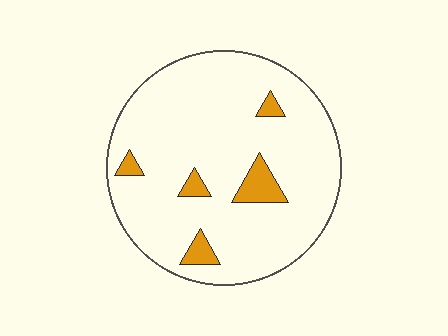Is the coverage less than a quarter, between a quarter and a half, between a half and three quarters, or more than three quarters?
Less than a quarter.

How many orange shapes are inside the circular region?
5.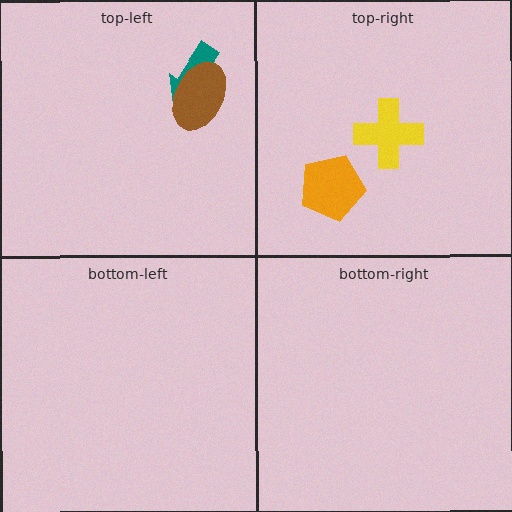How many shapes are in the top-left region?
2.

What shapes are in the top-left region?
The teal arrow, the brown ellipse.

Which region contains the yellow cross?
The top-right region.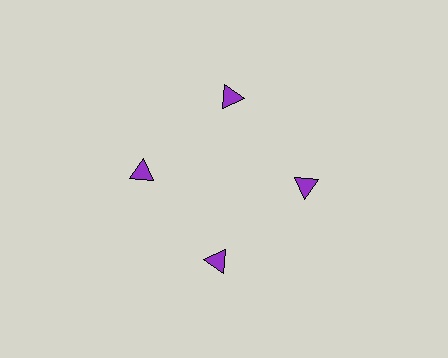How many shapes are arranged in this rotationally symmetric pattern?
There are 4 shapes, arranged in 4 groups of 1.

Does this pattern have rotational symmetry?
Yes, this pattern has 4-fold rotational symmetry. It looks the same after rotating 90 degrees around the center.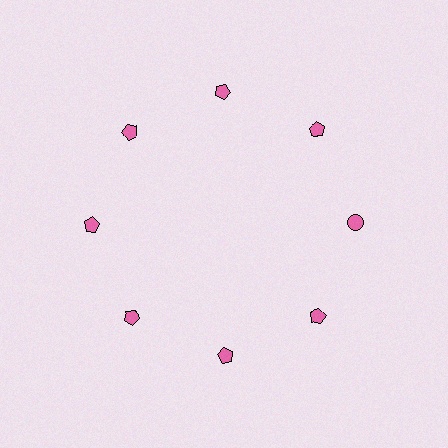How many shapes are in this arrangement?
There are 8 shapes arranged in a ring pattern.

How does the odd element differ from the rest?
It has a different shape: circle instead of pentagon.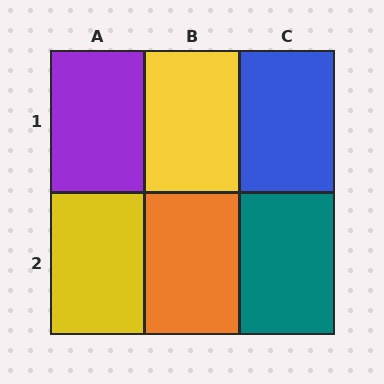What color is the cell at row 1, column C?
Blue.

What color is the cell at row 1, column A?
Purple.